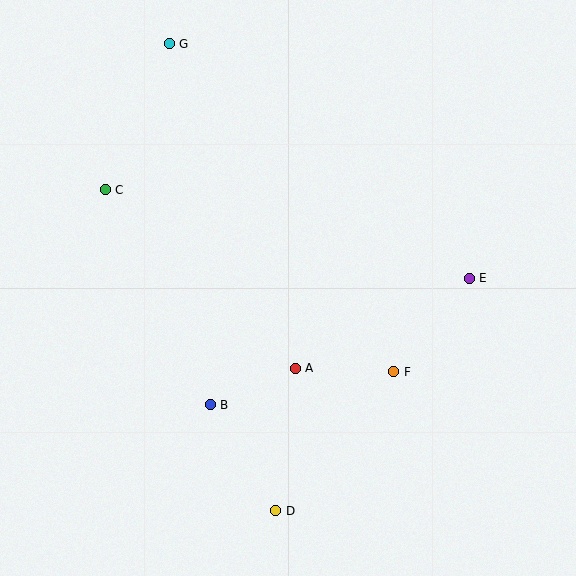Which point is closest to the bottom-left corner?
Point B is closest to the bottom-left corner.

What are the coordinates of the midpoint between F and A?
The midpoint between F and A is at (344, 370).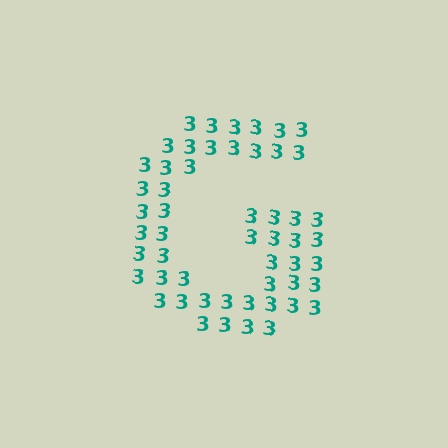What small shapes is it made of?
It is made of small digit 3's.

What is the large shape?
The large shape is the letter G.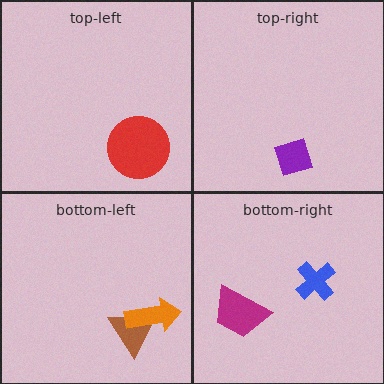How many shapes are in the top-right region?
1.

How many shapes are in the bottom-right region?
2.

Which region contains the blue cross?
The bottom-right region.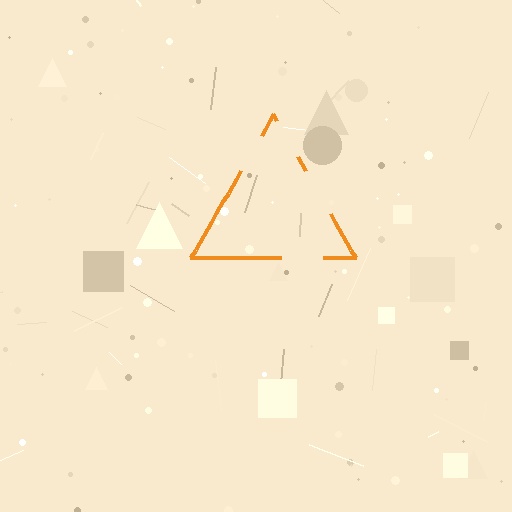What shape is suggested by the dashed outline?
The dashed outline suggests a triangle.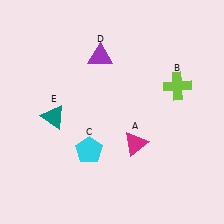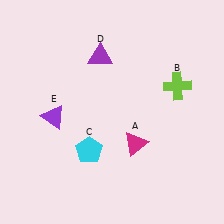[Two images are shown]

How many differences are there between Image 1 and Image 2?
There is 1 difference between the two images.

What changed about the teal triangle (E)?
In Image 1, E is teal. In Image 2, it changed to purple.